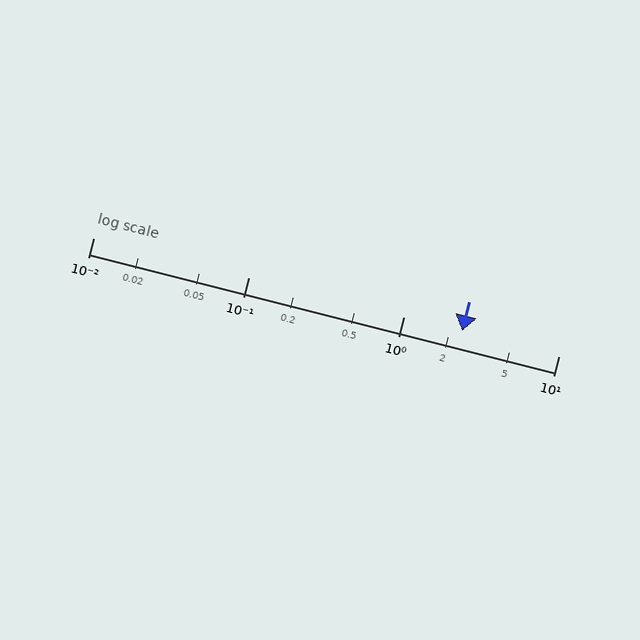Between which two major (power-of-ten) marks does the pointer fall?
The pointer is between 1 and 10.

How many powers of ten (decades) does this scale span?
The scale spans 3 decades, from 0.01 to 10.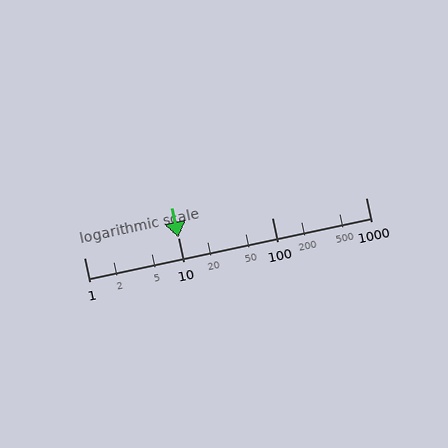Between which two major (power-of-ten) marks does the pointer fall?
The pointer is between 10 and 100.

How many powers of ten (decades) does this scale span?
The scale spans 3 decades, from 1 to 1000.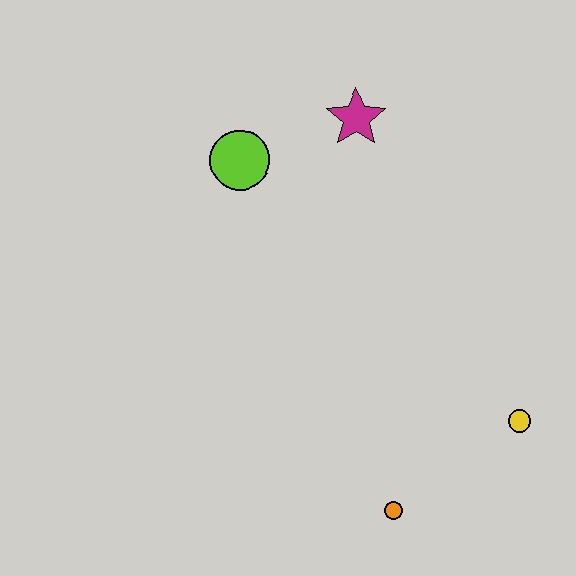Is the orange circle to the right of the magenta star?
Yes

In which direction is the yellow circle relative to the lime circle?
The yellow circle is to the right of the lime circle.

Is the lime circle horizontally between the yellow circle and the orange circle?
No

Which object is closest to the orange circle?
The yellow circle is closest to the orange circle.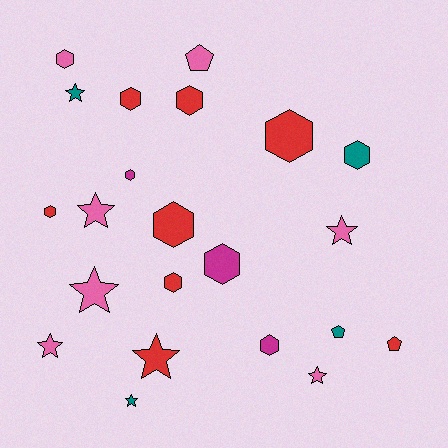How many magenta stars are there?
There are no magenta stars.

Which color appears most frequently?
Red, with 8 objects.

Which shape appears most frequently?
Hexagon, with 11 objects.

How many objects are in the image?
There are 22 objects.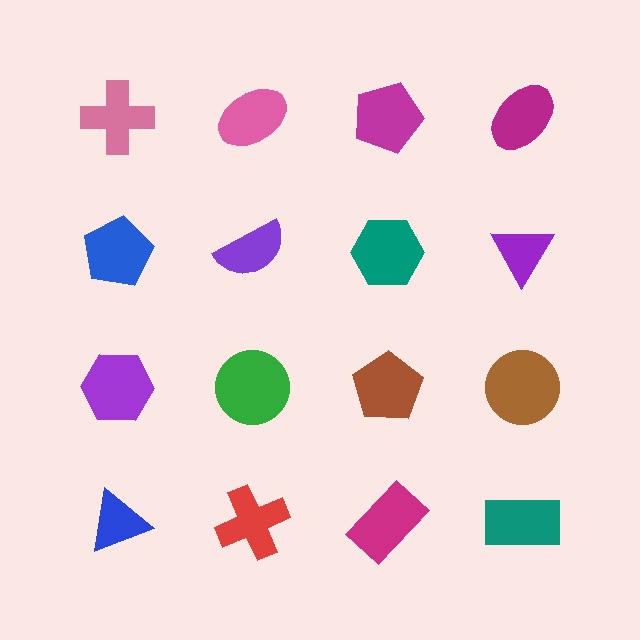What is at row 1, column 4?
A magenta ellipse.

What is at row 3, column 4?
A brown circle.